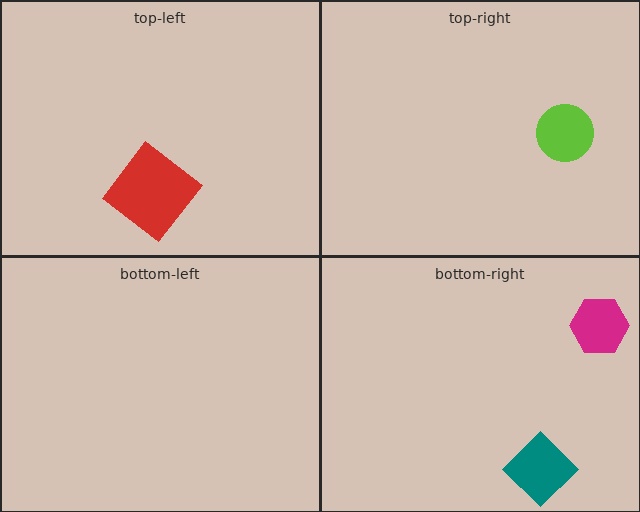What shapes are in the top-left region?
The red diamond.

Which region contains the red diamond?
The top-left region.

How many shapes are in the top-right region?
1.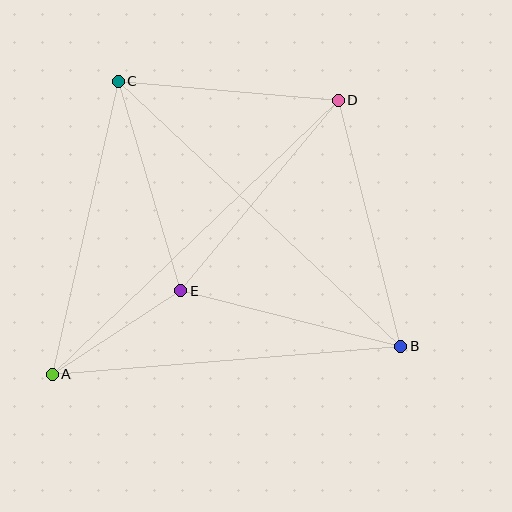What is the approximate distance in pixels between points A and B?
The distance between A and B is approximately 350 pixels.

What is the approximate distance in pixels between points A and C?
The distance between A and C is approximately 301 pixels.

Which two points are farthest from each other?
Points A and D are farthest from each other.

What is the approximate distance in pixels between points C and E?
The distance between C and E is approximately 218 pixels.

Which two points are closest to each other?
Points A and E are closest to each other.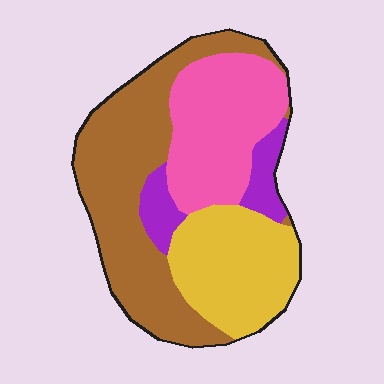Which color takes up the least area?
Purple, at roughly 10%.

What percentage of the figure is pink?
Pink takes up between a sixth and a third of the figure.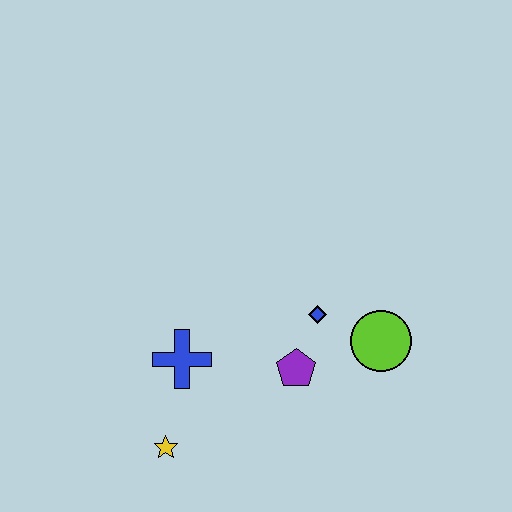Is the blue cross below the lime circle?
Yes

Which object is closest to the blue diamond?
The purple pentagon is closest to the blue diamond.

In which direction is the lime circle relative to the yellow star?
The lime circle is to the right of the yellow star.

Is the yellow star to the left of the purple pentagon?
Yes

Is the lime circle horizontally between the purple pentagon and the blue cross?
No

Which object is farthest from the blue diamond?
The yellow star is farthest from the blue diamond.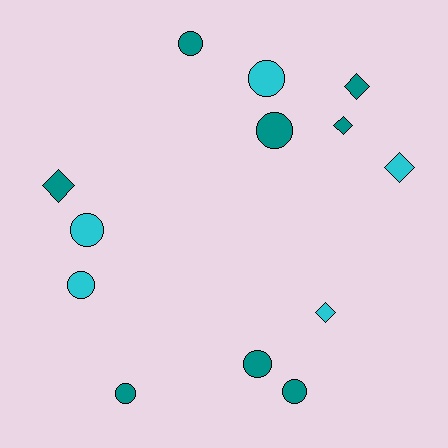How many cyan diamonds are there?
There are 2 cyan diamonds.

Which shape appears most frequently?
Circle, with 8 objects.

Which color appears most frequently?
Teal, with 8 objects.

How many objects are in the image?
There are 13 objects.